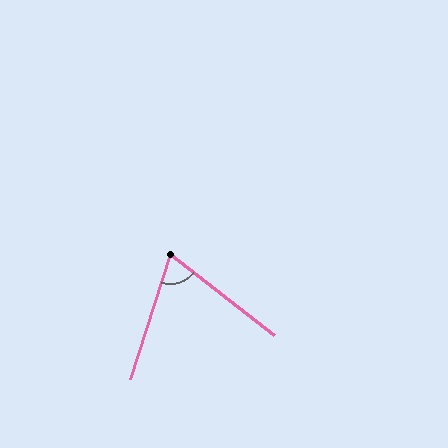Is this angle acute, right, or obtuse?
It is acute.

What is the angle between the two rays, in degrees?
Approximately 70 degrees.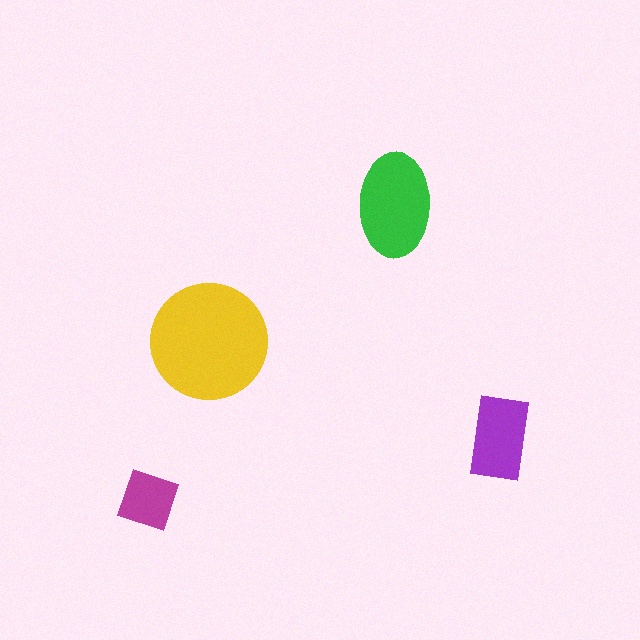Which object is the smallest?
The magenta diamond.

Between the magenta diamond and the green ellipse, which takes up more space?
The green ellipse.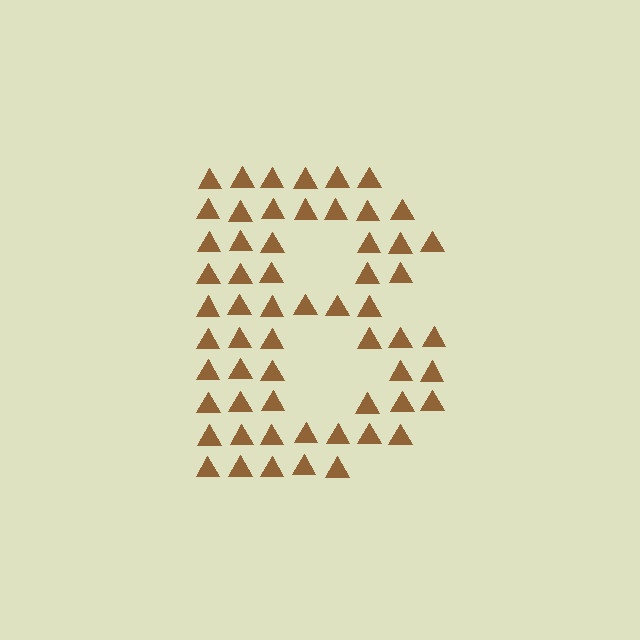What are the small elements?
The small elements are triangles.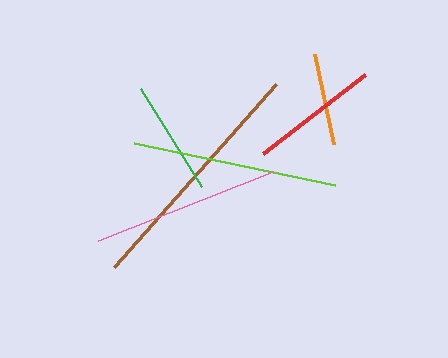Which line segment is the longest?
The brown line is the longest at approximately 245 pixels.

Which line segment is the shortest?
The orange line is the shortest at approximately 92 pixels.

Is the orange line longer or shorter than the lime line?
The lime line is longer than the orange line.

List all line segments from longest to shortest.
From longest to shortest: brown, lime, pink, red, green, orange.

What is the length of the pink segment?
The pink segment is approximately 188 pixels long.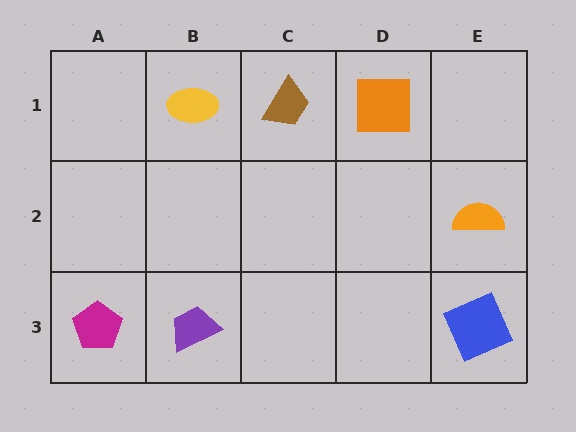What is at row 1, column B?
A yellow ellipse.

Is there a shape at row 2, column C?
No, that cell is empty.